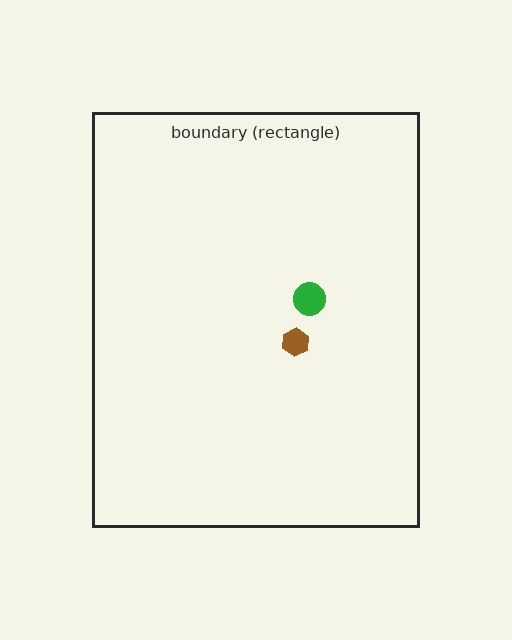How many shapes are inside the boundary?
2 inside, 0 outside.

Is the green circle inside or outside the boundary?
Inside.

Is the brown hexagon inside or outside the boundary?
Inside.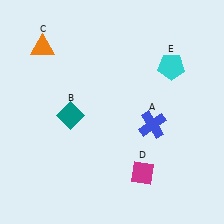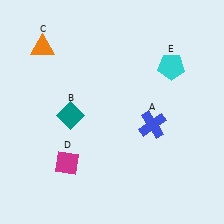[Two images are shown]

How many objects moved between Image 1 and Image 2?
1 object moved between the two images.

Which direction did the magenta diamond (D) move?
The magenta diamond (D) moved left.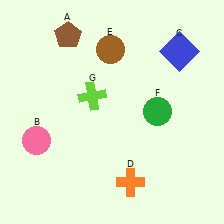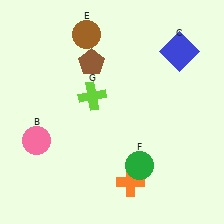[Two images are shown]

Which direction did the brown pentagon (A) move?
The brown pentagon (A) moved down.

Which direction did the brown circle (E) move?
The brown circle (E) moved left.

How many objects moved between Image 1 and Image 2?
3 objects moved between the two images.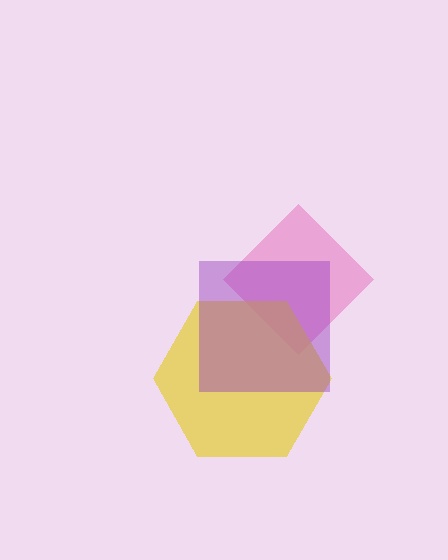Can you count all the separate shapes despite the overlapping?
Yes, there are 3 separate shapes.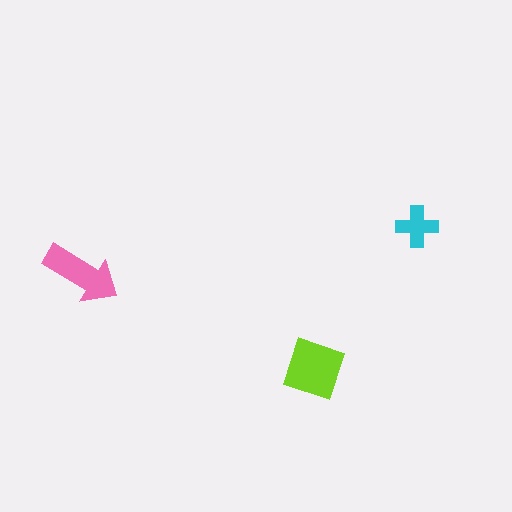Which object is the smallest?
The cyan cross.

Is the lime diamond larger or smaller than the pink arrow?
Larger.